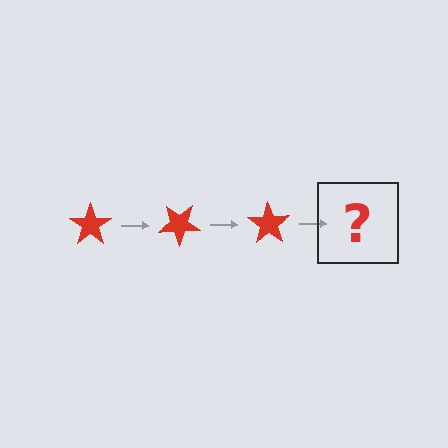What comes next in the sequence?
The next element should be a red star rotated 105 degrees.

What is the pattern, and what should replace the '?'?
The pattern is that the star rotates 35 degrees each step. The '?' should be a red star rotated 105 degrees.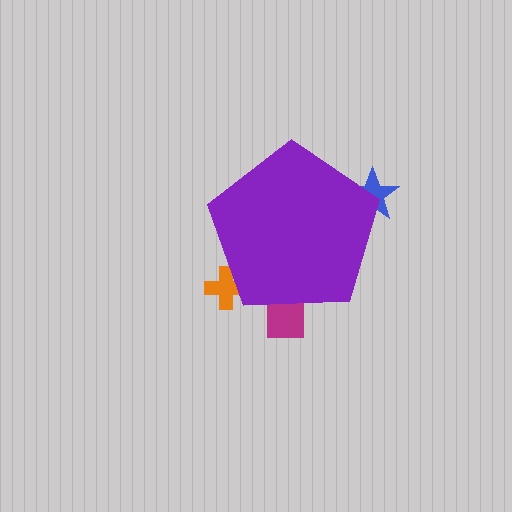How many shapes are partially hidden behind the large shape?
3 shapes are partially hidden.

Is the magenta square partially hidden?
Yes, the magenta square is partially hidden behind the purple pentagon.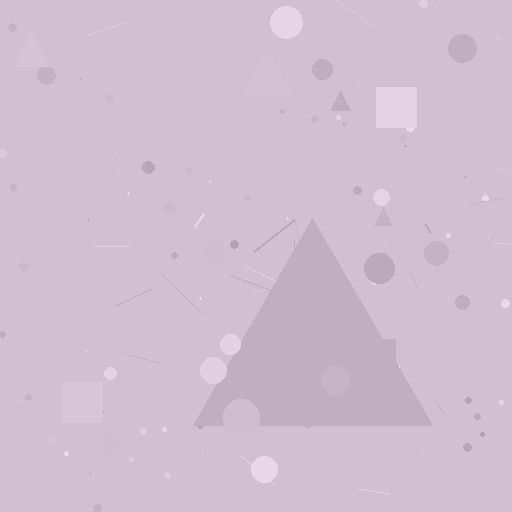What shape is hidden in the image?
A triangle is hidden in the image.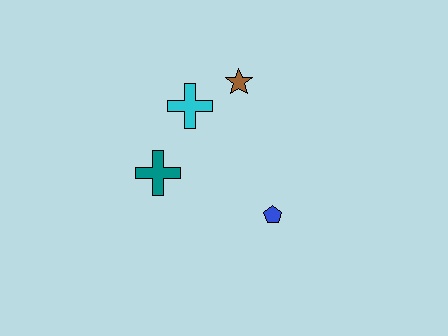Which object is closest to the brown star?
The cyan cross is closest to the brown star.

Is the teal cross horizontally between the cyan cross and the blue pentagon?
No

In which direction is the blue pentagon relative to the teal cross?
The blue pentagon is to the right of the teal cross.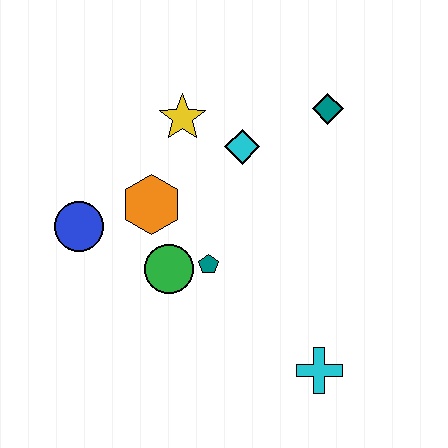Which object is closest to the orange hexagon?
The green circle is closest to the orange hexagon.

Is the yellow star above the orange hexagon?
Yes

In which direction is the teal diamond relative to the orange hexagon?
The teal diamond is to the right of the orange hexagon.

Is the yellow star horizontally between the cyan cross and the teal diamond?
No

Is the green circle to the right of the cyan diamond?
No